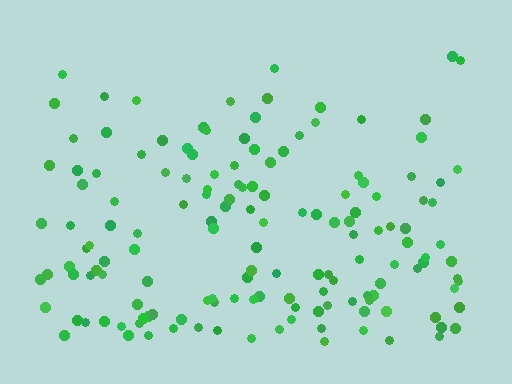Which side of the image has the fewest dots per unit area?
The top.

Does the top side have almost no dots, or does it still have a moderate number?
Still a moderate number, just noticeably fewer than the bottom.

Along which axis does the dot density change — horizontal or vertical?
Vertical.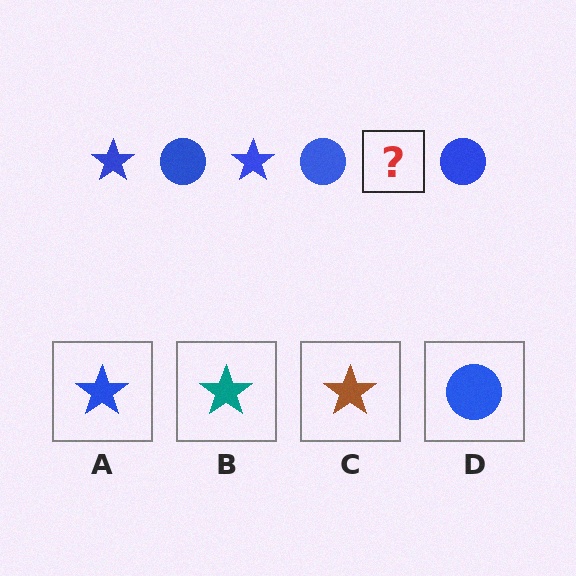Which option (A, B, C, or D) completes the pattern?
A.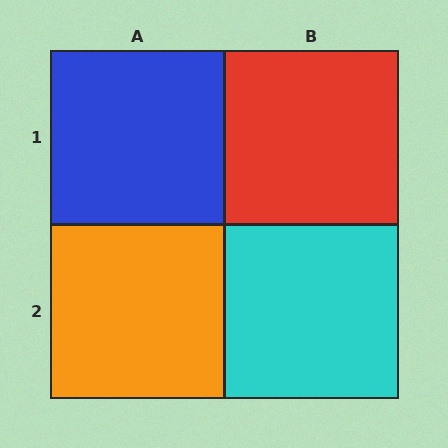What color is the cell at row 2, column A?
Orange.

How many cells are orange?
1 cell is orange.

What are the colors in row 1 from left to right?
Blue, red.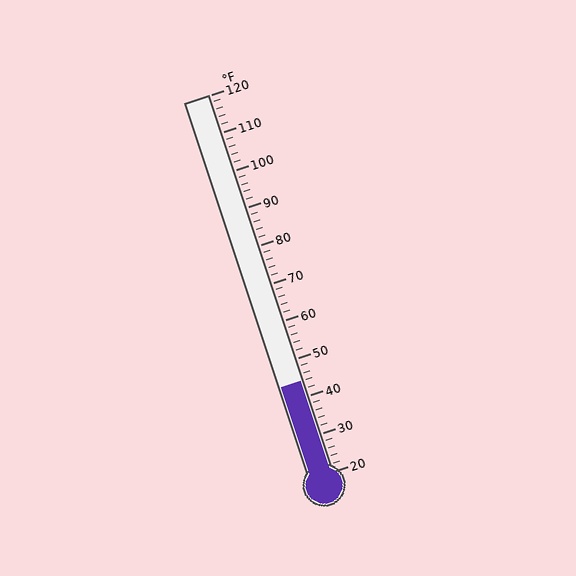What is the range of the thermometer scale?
The thermometer scale ranges from 20°F to 120°F.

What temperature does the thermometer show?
The thermometer shows approximately 44°F.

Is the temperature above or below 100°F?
The temperature is below 100°F.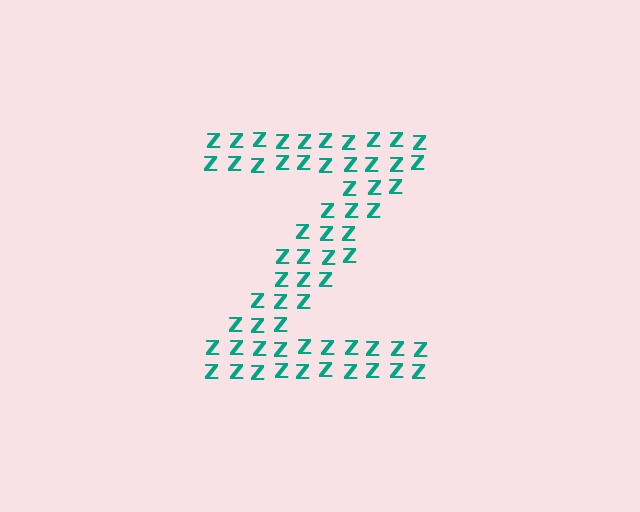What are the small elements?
The small elements are letter Z's.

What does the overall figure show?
The overall figure shows the letter Z.